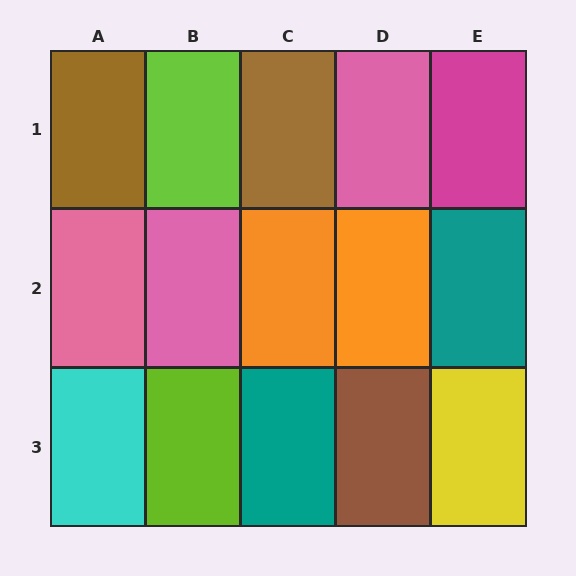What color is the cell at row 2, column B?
Pink.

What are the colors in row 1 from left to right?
Brown, lime, brown, pink, magenta.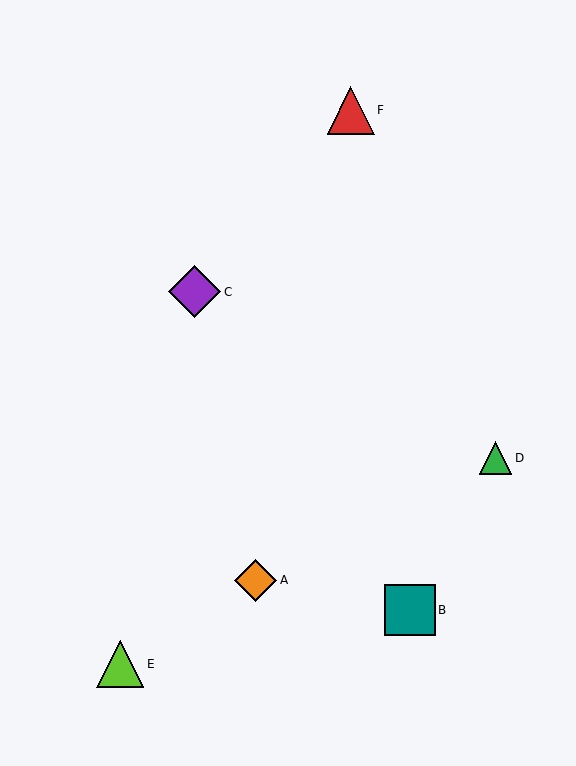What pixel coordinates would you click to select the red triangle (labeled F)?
Click at (351, 111) to select the red triangle F.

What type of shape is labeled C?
Shape C is a purple diamond.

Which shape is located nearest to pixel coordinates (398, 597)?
The teal square (labeled B) at (410, 610) is nearest to that location.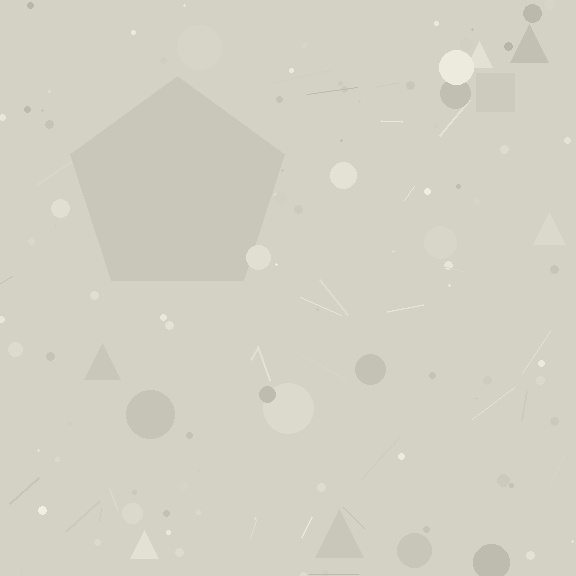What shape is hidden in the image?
A pentagon is hidden in the image.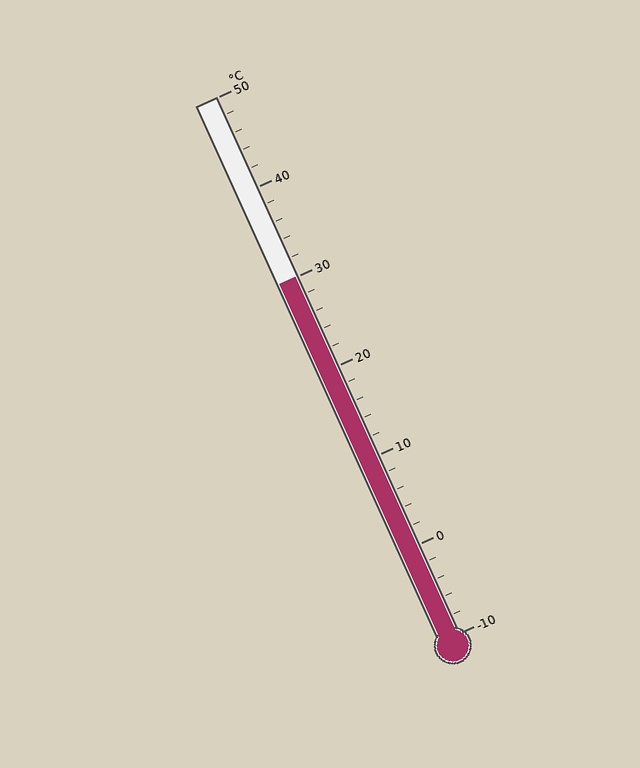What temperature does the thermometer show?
The thermometer shows approximately 30°C.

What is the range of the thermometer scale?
The thermometer scale ranges from -10°C to 50°C.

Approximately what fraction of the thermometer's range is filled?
The thermometer is filled to approximately 65% of its range.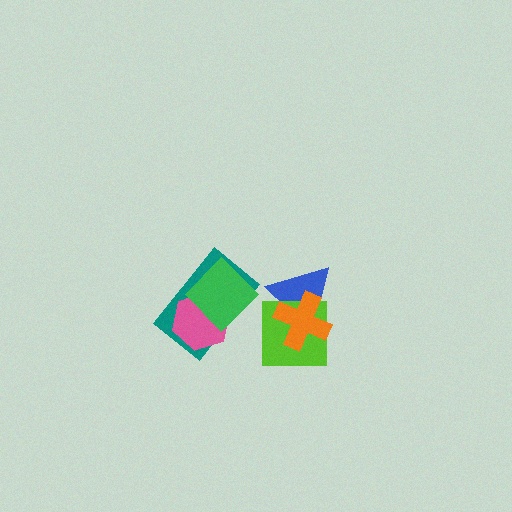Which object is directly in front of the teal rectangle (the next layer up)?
The pink hexagon is directly in front of the teal rectangle.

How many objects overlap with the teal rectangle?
2 objects overlap with the teal rectangle.